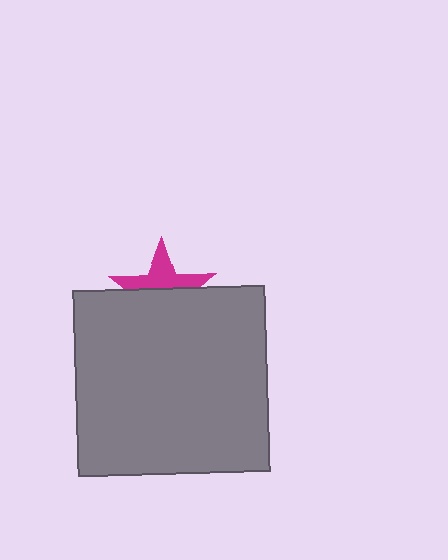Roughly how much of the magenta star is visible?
A small part of it is visible (roughly 44%).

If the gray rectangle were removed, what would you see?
You would see the complete magenta star.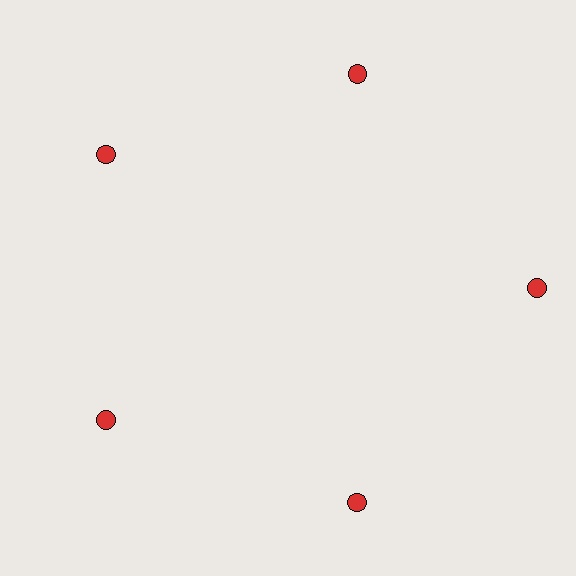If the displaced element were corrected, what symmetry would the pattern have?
It would have 5-fold rotational symmetry — the pattern would map onto itself every 72 degrees.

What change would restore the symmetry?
The symmetry would be restored by moving it inward, back onto the ring so that all 5 circles sit at equal angles and equal distance from the center.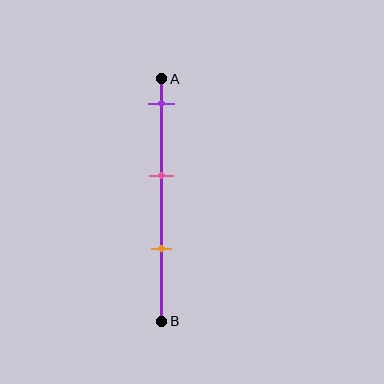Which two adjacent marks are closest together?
The pink and orange marks are the closest adjacent pair.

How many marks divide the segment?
There are 3 marks dividing the segment.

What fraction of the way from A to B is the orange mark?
The orange mark is approximately 70% (0.7) of the way from A to B.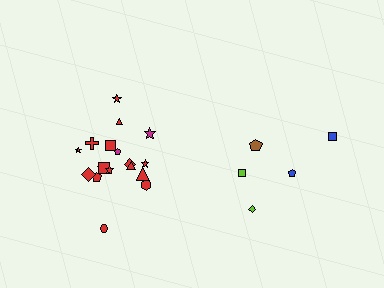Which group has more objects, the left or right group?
The left group.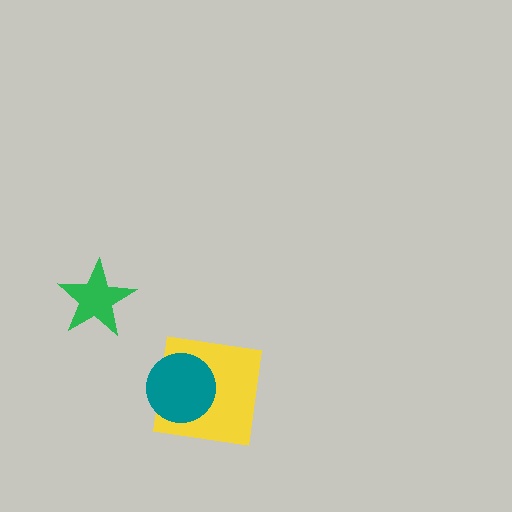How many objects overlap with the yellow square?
1 object overlaps with the yellow square.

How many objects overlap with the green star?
0 objects overlap with the green star.